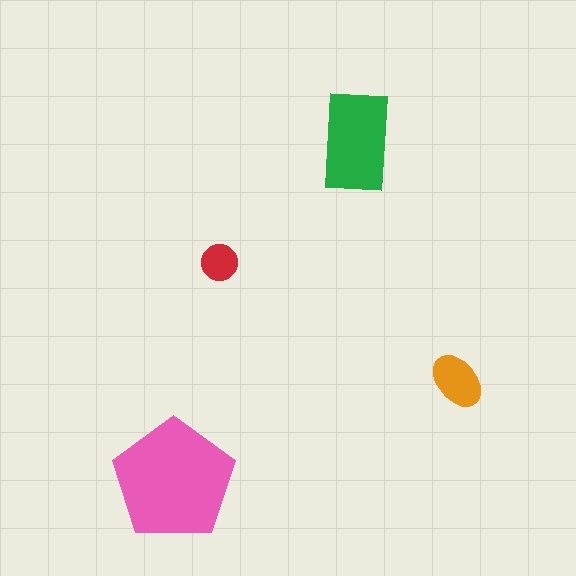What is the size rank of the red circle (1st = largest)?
4th.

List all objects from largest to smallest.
The pink pentagon, the green rectangle, the orange ellipse, the red circle.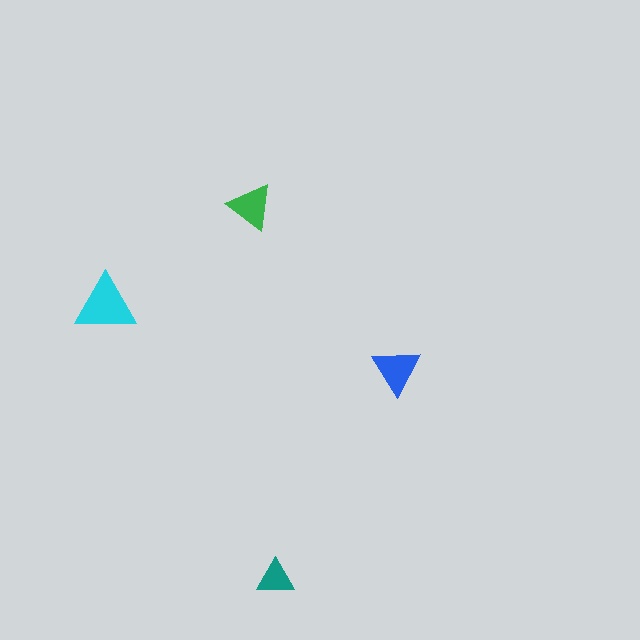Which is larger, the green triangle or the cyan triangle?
The cyan one.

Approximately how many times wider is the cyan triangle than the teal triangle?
About 1.5 times wider.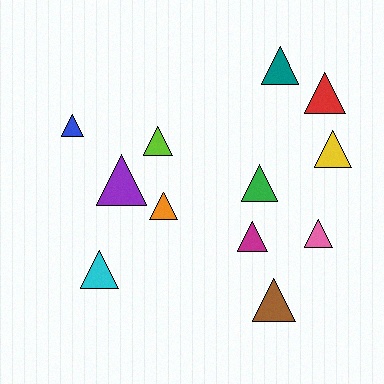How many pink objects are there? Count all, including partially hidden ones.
There is 1 pink object.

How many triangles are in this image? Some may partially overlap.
There are 12 triangles.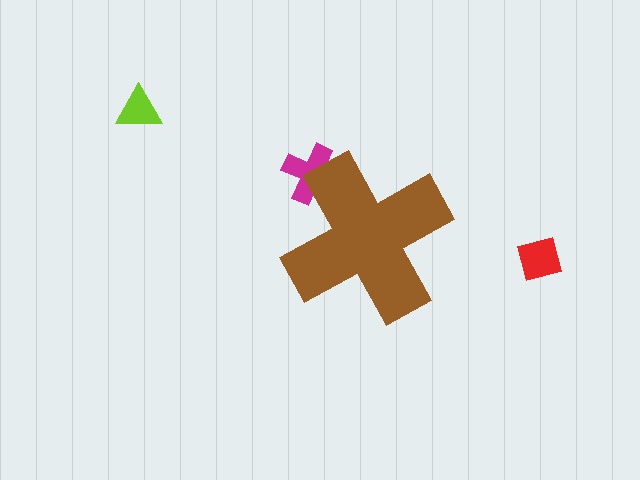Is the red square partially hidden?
No, the red square is fully visible.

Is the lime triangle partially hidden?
No, the lime triangle is fully visible.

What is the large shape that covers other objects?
A brown cross.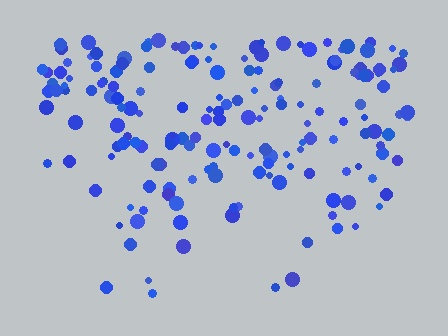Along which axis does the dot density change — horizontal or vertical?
Vertical.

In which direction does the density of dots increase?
From bottom to top, with the top side densest.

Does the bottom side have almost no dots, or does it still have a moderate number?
Still a moderate number, just noticeably fewer than the top.